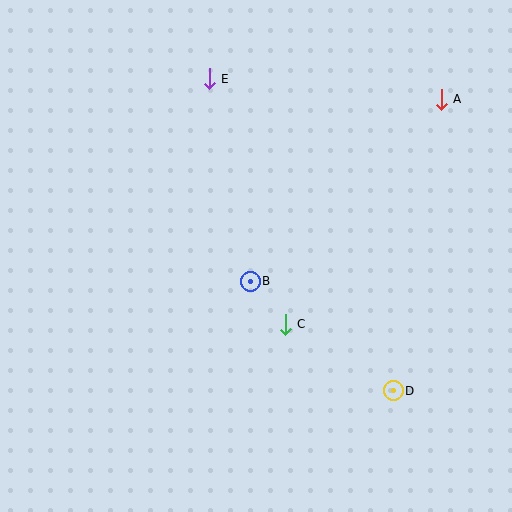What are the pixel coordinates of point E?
Point E is at (209, 79).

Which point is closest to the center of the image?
Point B at (250, 281) is closest to the center.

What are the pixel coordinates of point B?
Point B is at (250, 281).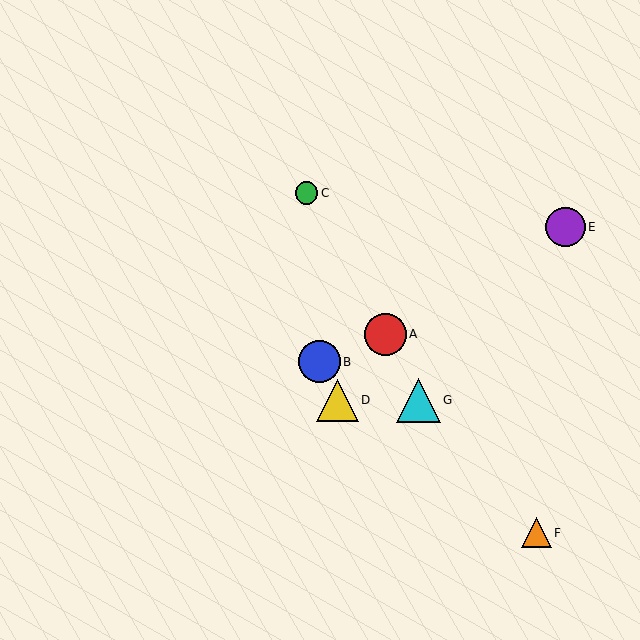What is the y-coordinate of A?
Object A is at y≈334.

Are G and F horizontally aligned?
No, G is at y≈400 and F is at y≈533.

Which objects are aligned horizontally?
Objects D, G are aligned horizontally.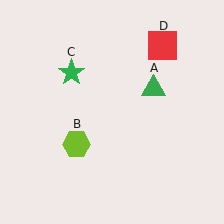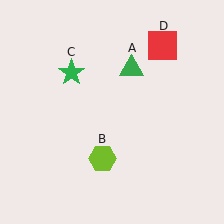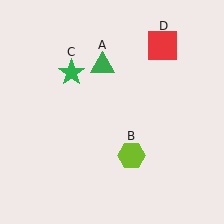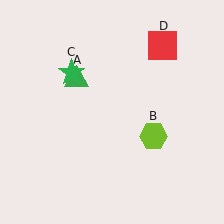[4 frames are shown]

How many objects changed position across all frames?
2 objects changed position: green triangle (object A), lime hexagon (object B).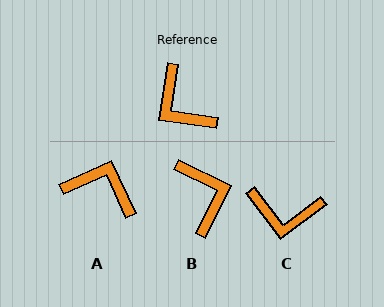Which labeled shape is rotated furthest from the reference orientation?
B, about 162 degrees away.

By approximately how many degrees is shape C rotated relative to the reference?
Approximately 45 degrees counter-clockwise.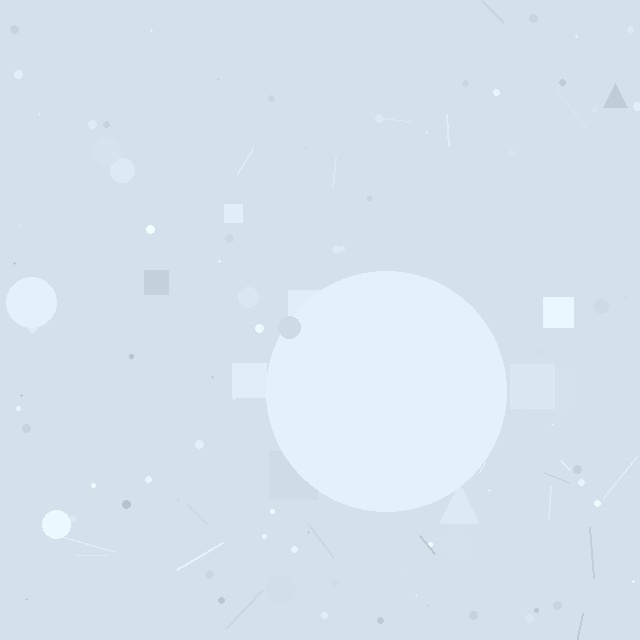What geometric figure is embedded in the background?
A circle is embedded in the background.